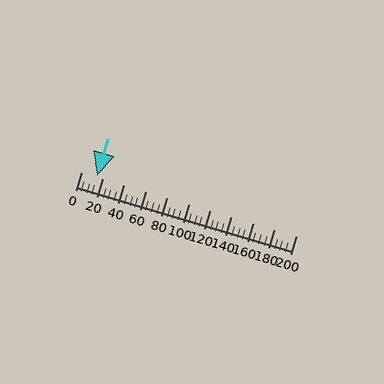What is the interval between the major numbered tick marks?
The major tick marks are spaced 20 units apart.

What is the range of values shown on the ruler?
The ruler shows values from 0 to 200.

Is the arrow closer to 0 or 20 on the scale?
The arrow is closer to 20.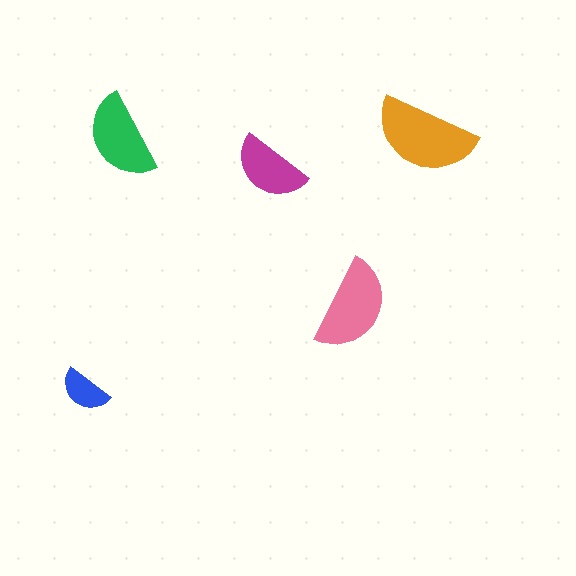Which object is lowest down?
The blue semicircle is bottommost.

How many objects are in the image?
There are 5 objects in the image.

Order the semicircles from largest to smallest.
the orange one, the pink one, the green one, the magenta one, the blue one.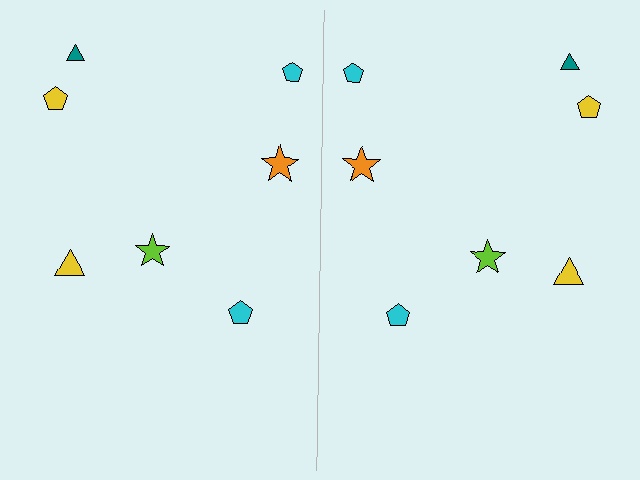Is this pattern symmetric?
Yes, this pattern has bilateral (reflection) symmetry.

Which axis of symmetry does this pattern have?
The pattern has a vertical axis of symmetry running through the center of the image.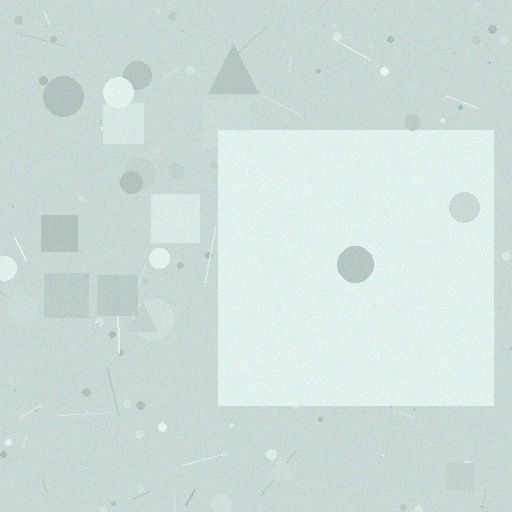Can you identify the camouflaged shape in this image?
The camouflaged shape is a square.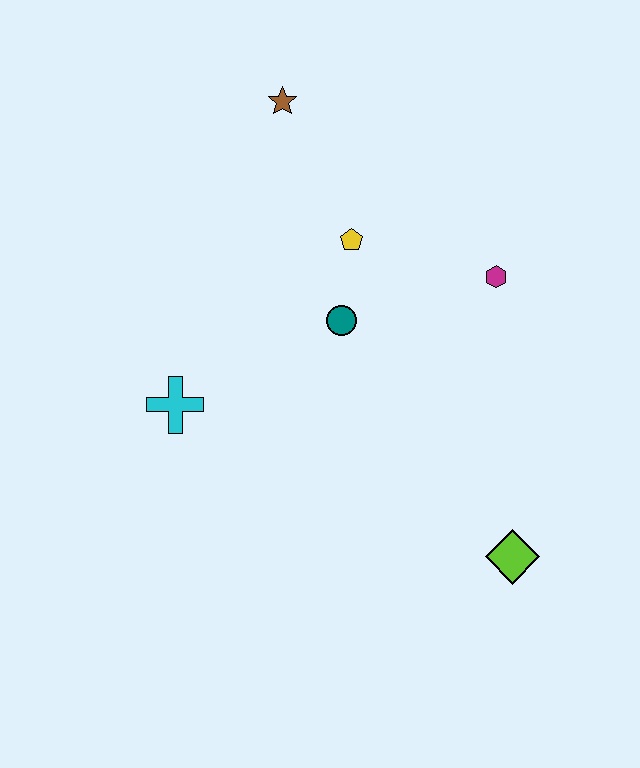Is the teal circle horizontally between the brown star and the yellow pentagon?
Yes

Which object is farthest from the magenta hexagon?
The cyan cross is farthest from the magenta hexagon.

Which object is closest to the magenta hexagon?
The yellow pentagon is closest to the magenta hexagon.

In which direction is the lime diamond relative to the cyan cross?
The lime diamond is to the right of the cyan cross.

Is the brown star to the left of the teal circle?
Yes